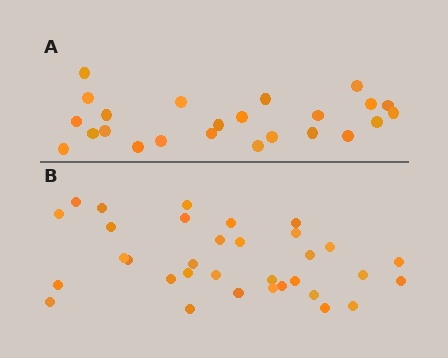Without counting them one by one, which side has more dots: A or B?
Region B (the bottom region) has more dots.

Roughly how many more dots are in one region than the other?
Region B has roughly 8 or so more dots than region A.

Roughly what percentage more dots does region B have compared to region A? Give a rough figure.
About 40% more.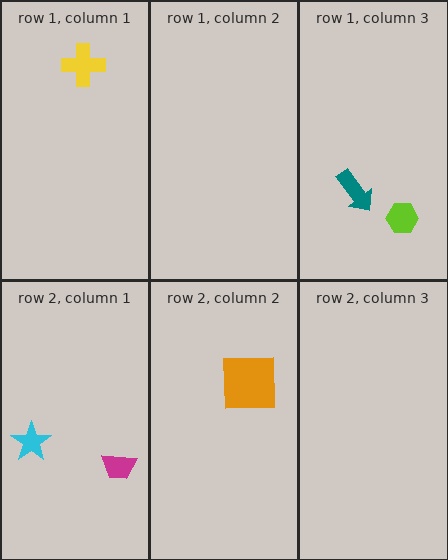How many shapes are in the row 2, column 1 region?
2.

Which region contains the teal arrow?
The row 1, column 3 region.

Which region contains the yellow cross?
The row 1, column 1 region.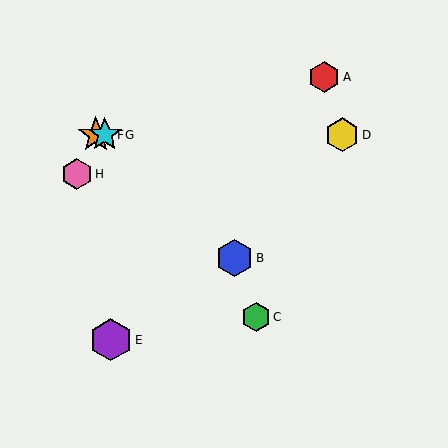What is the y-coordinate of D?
Object D is at y≈135.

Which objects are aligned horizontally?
Objects D, F, G are aligned horizontally.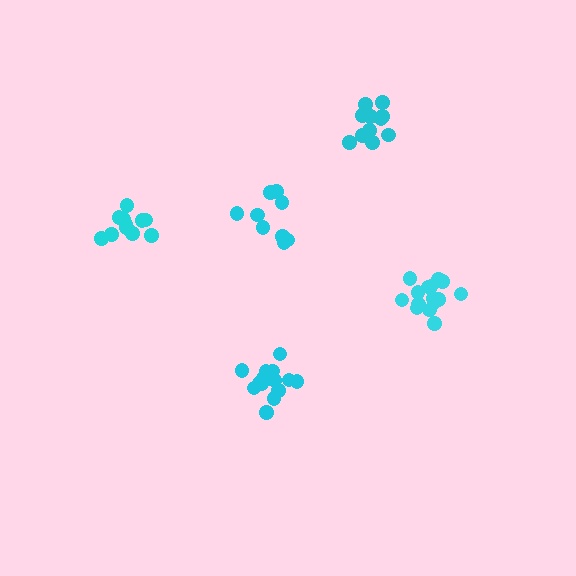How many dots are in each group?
Group 1: 10 dots, Group 2: 15 dots, Group 3: 11 dots, Group 4: 12 dots, Group 5: 15 dots (63 total).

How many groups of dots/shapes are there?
There are 5 groups.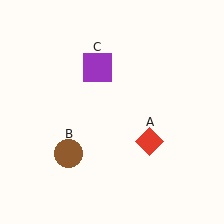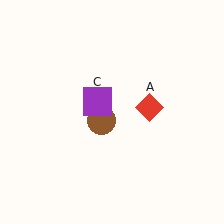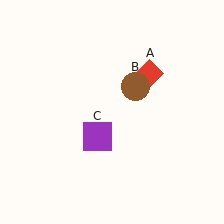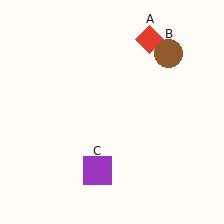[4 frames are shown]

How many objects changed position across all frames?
3 objects changed position: red diamond (object A), brown circle (object B), purple square (object C).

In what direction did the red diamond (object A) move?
The red diamond (object A) moved up.